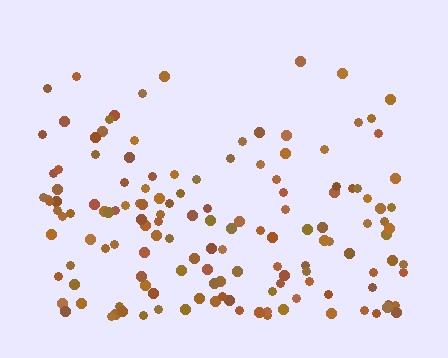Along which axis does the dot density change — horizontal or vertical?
Vertical.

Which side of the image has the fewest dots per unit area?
The top.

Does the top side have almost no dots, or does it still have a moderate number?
Still a moderate number, just noticeably fewer than the bottom.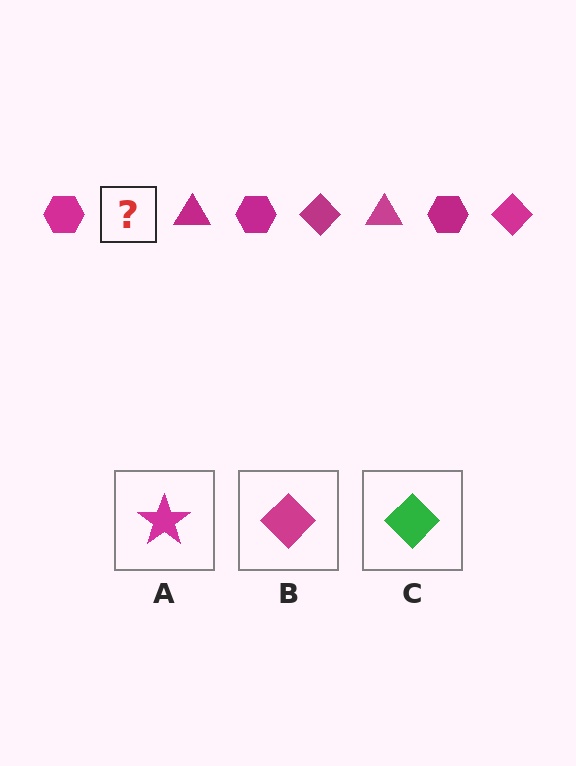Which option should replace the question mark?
Option B.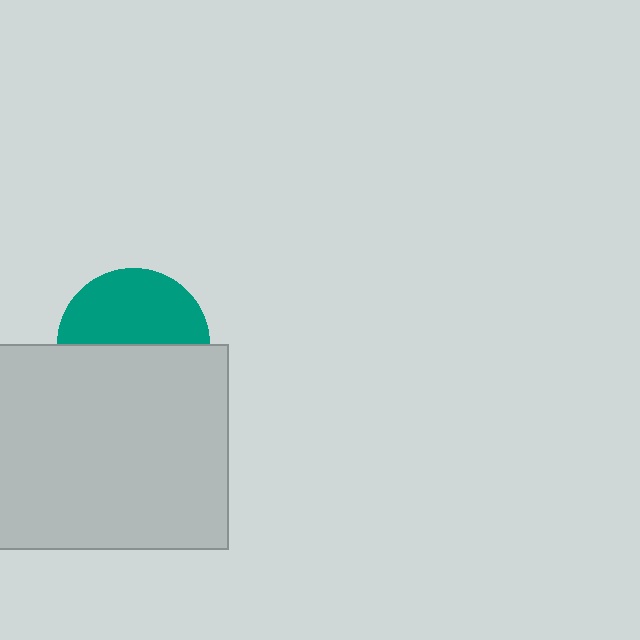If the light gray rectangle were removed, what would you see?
You would see the complete teal circle.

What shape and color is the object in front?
The object in front is a light gray rectangle.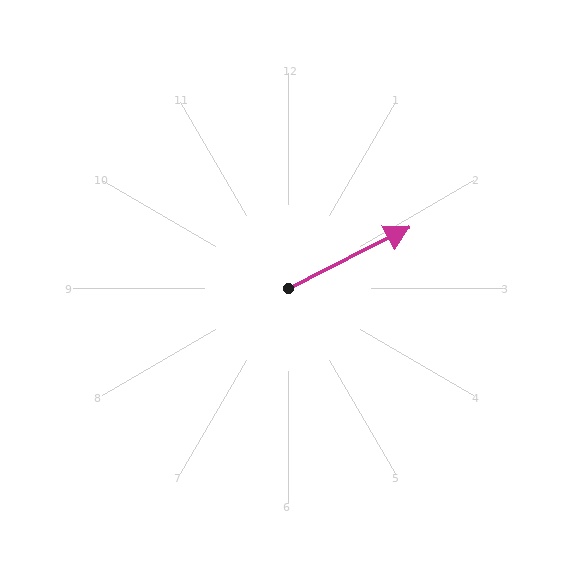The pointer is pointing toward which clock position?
Roughly 2 o'clock.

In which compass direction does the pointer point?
Northeast.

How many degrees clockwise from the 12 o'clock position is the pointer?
Approximately 63 degrees.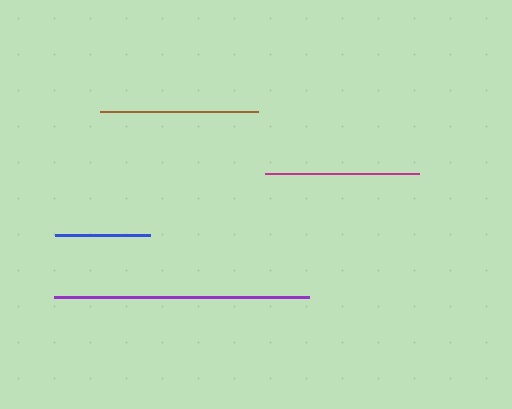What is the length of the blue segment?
The blue segment is approximately 95 pixels long.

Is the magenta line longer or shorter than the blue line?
The magenta line is longer than the blue line.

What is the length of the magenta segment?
The magenta segment is approximately 155 pixels long.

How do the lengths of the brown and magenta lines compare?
The brown and magenta lines are approximately the same length.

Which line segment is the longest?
The purple line is the longest at approximately 255 pixels.